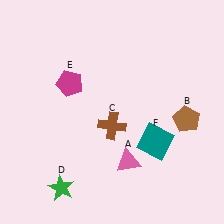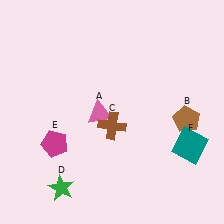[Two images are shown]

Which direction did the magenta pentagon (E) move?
The magenta pentagon (E) moved down.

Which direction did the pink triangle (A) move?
The pink triangle (A) moved up.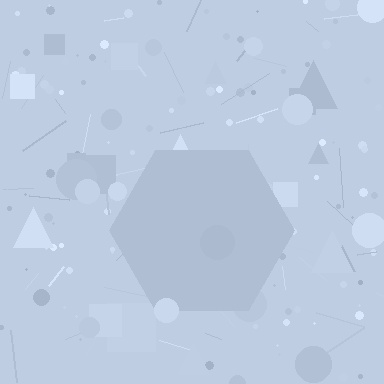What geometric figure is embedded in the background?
A hexagon is embedded in the background.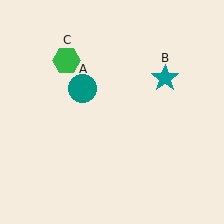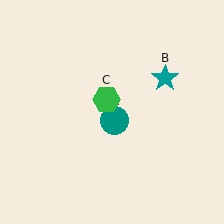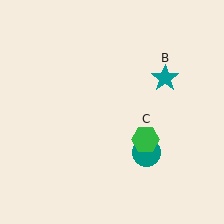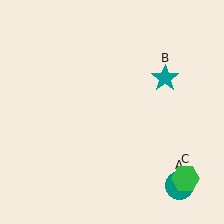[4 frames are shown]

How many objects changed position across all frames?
2 objects changed position: teal circle (object A), green hexagon (object C).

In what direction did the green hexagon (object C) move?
The green hexagon (object C) moved down and to the right.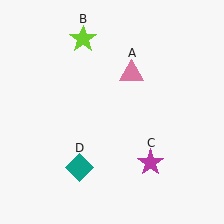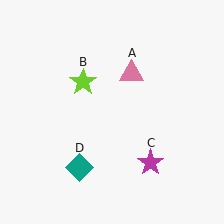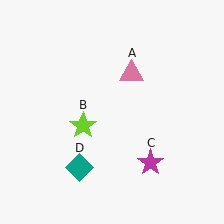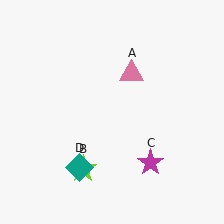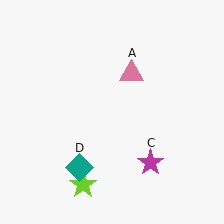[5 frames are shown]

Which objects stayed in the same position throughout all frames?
Pink triangle (object A) and magenta star (object C) and teal diamond (object D) remained stationary.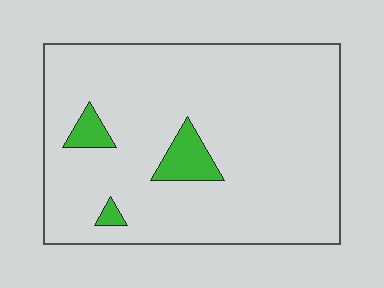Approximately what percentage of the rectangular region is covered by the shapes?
Approximately 5%.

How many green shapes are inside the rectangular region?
3.